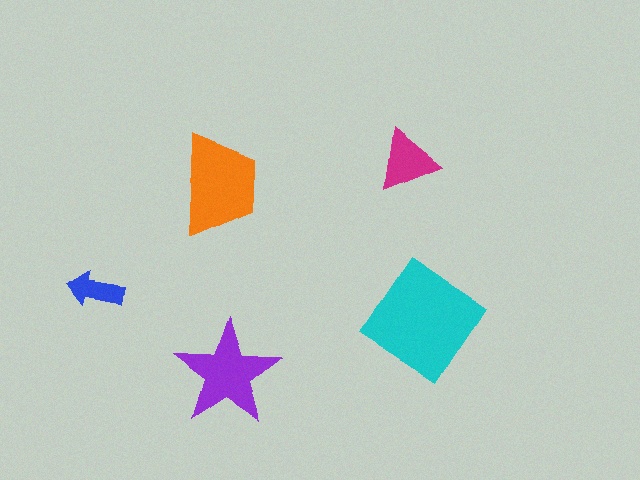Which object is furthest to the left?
The blue arrow is leftmost.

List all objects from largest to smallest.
The cyan diamond, the orange trapezoid, the purple star, the magenta triangle, the blue arrow.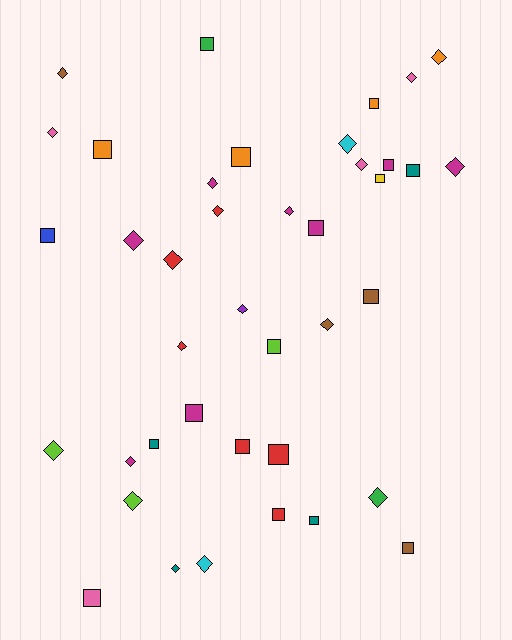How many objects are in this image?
There are 40 objects.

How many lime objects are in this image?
There are 3 lime objects.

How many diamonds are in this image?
There are 21 diamonds.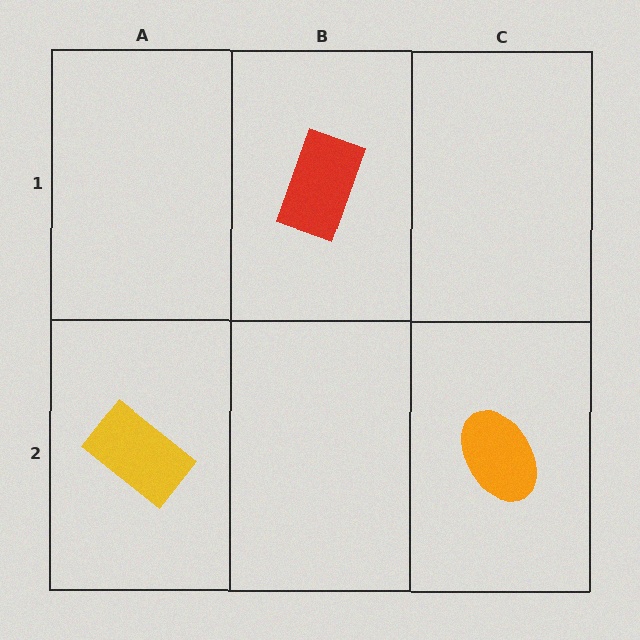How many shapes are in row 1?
1 shape.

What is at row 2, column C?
An orange ellipse.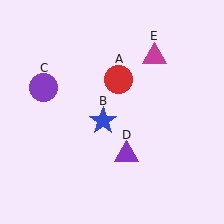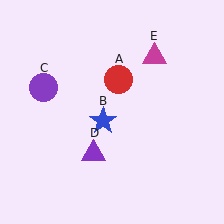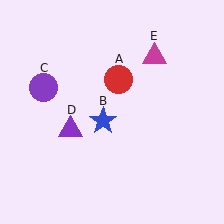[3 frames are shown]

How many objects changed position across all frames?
1 object changed position: purple triangle (object D).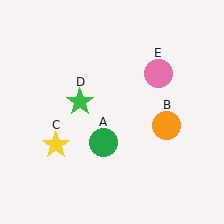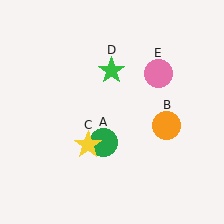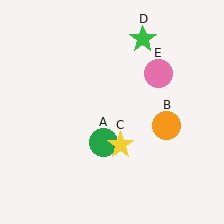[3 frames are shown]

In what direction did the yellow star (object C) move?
The yellow star (object C) moved right.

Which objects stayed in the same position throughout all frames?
Green circle (object A) and orange circle (object B) and pink circle (object E) remained stationary.